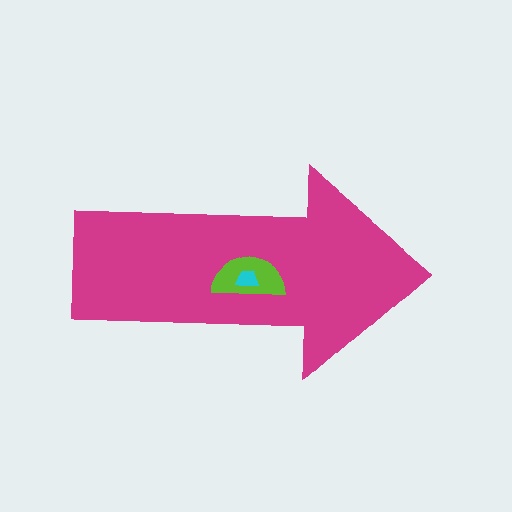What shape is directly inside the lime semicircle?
The cyan trapezoid.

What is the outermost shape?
The magenta arrow.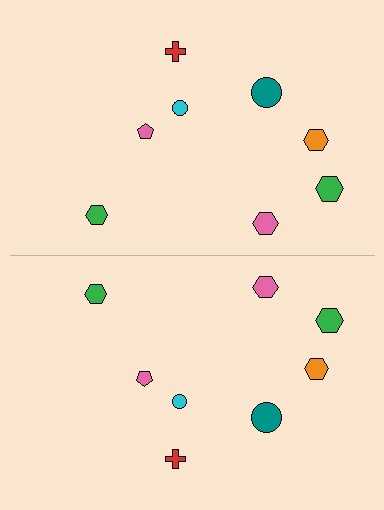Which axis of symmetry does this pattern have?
The pattern has a horizontal axis of symmetry running through the center of the image.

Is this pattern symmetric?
Yes, this pattern has bilateral (reflection) symmetry.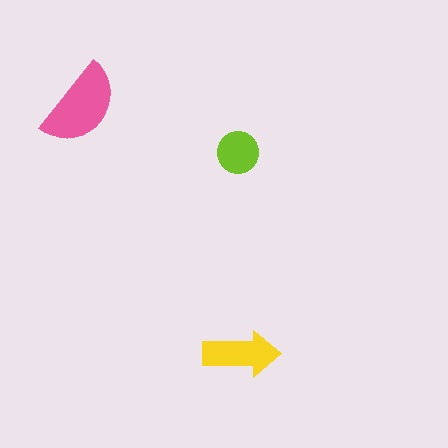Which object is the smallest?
The lime circle.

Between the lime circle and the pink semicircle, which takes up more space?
The pink semicircle.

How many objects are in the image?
There are 3 objects in the image.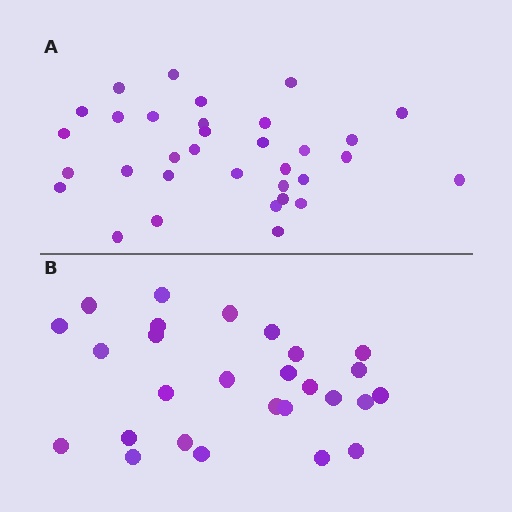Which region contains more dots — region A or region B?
Region A (the top region) has more dots.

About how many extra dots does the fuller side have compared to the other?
Region A has about 6 more dots than region B.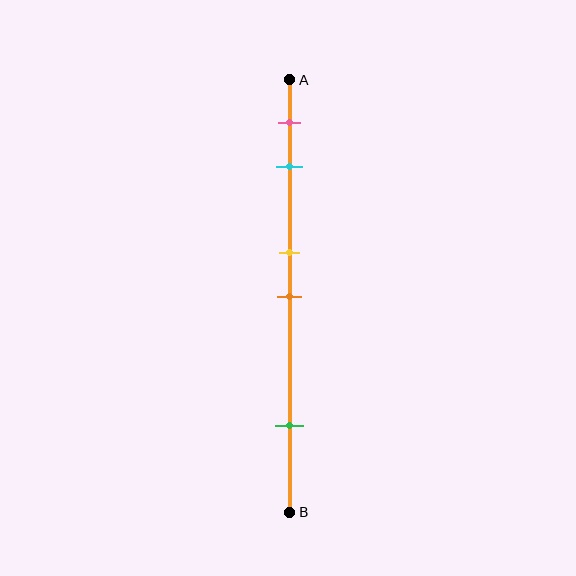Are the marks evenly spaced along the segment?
No, the marks are not evenly spaced.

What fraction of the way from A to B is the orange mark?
The orange mark is approximately 50% (0.5) of the way from A to B.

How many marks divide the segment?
There are 5 marks dividing the segment.